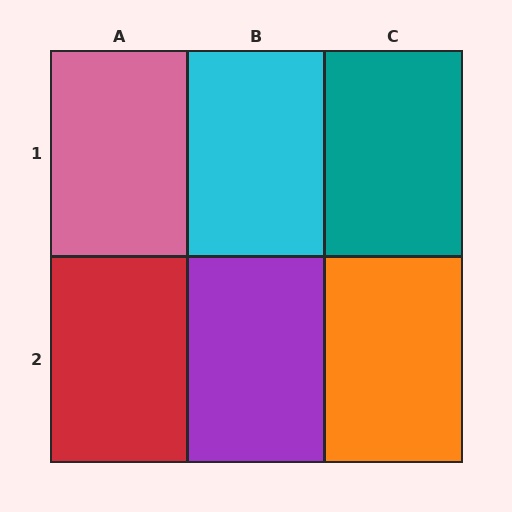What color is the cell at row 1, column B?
Cyan.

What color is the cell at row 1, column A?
Pink.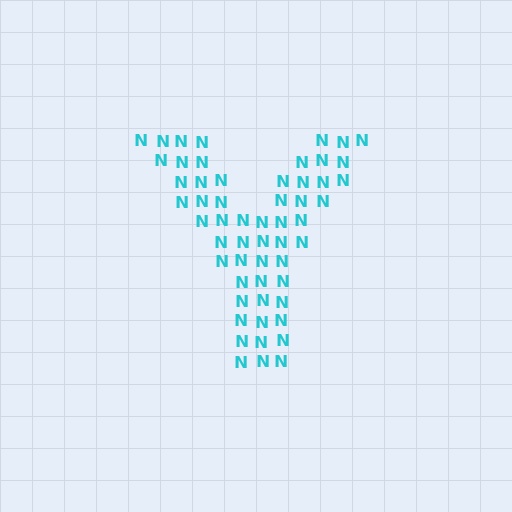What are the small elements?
The small elements are letter N's.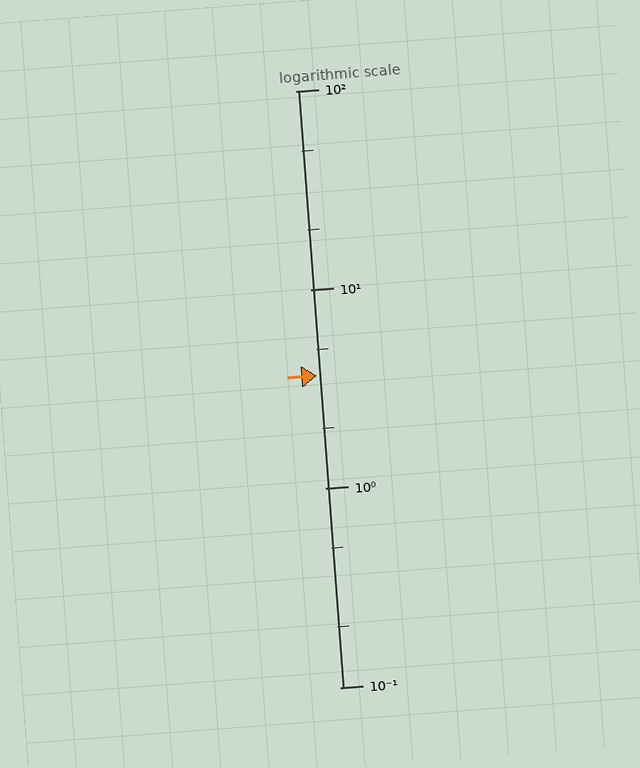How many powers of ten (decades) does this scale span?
The scale spans 3 decades, from 0.1 to 100.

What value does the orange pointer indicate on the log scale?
The pointer indicates approximately 3.7.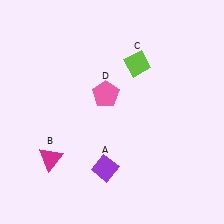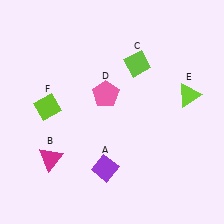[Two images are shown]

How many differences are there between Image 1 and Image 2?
There are 2 differences between the two images.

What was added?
A lime triangle (E), a lime diamond (F) were added in Image 2.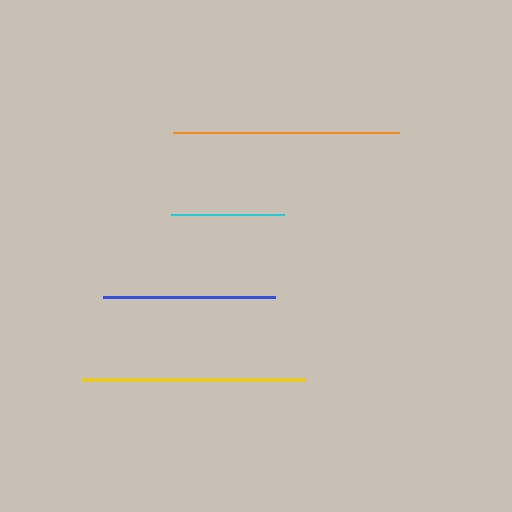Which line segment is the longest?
The orange line is the longest at approximately 226 pixels.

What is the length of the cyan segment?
The cyan segment is approximately 113 pixels long.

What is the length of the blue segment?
The blue segment is approximately 171 pixels long.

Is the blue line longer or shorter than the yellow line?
The yellow line is longer than the blue line.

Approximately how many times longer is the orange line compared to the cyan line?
The orange line is approximately 2.0 times the length of the cyan line.